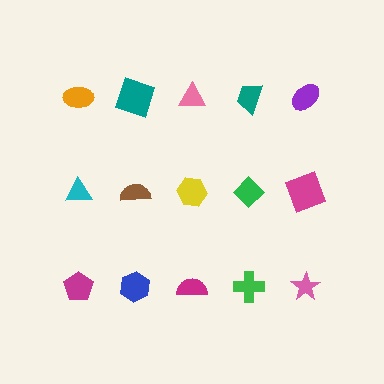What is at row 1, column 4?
A teal trapezoid.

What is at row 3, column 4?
A green cross.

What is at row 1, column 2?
A teal square.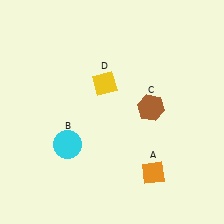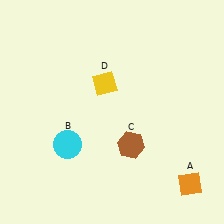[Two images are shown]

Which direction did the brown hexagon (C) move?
The brown hexagon (C) moved down.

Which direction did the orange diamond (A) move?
The orange diamond (A) moved right.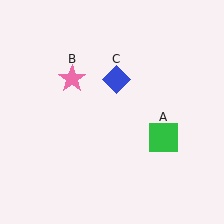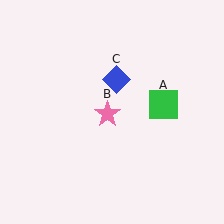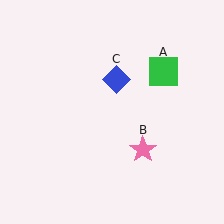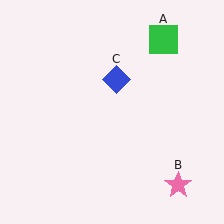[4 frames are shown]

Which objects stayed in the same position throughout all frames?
Blue diamond (object C) remained stationary.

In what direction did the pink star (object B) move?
The pink star (object B) moved down and to the right.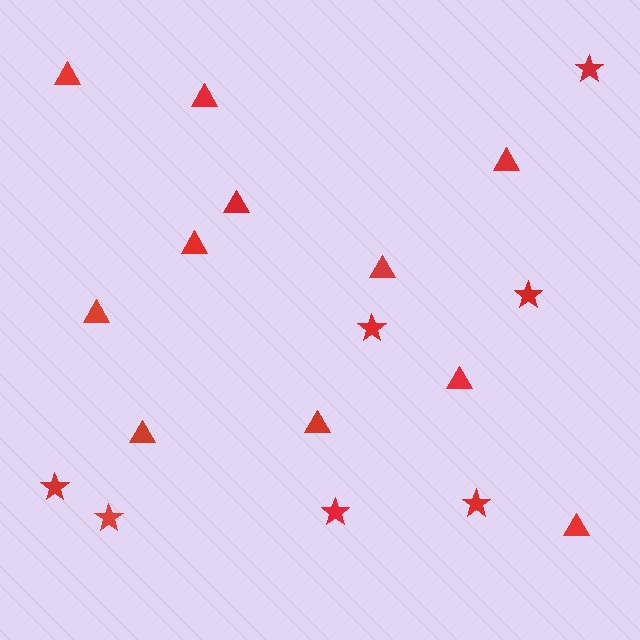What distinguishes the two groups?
There are 2 groups: one group of stars (7) and one group of triangles (11).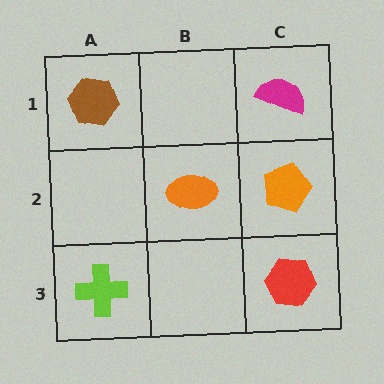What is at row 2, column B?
An orange ellipse.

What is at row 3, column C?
A red hexagon.